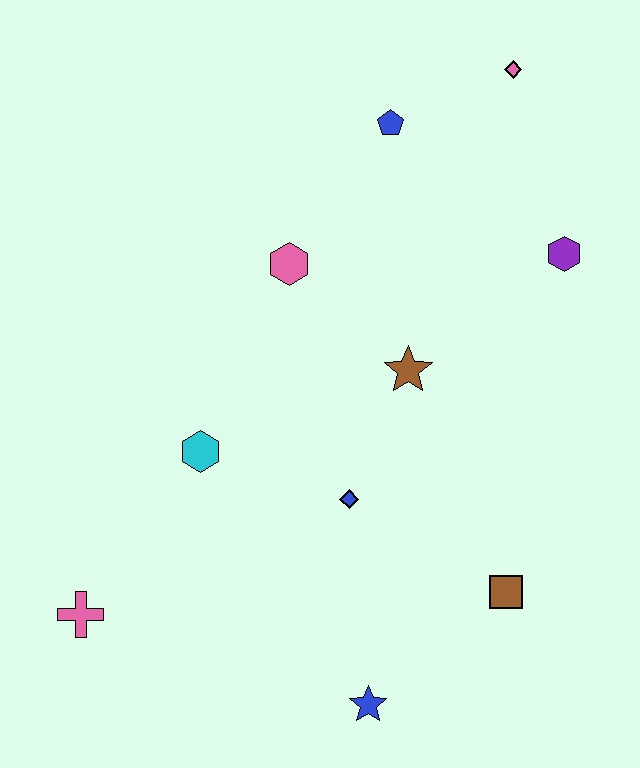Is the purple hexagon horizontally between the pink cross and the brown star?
No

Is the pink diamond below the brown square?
No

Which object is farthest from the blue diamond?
The pink diamond is farthest from the blue diamond.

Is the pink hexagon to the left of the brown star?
Yes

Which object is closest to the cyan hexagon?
The blue diamond is closest to the cyan hexagon.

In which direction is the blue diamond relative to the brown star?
The blue diamond is below the brown star.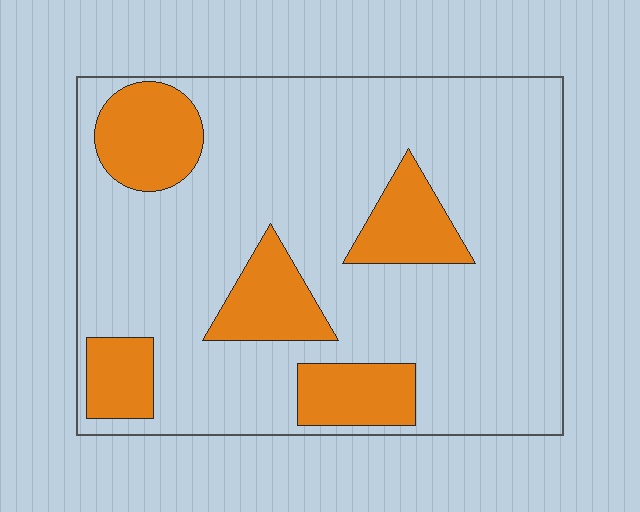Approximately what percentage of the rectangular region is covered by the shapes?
Approximately 20%.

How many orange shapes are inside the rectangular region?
5.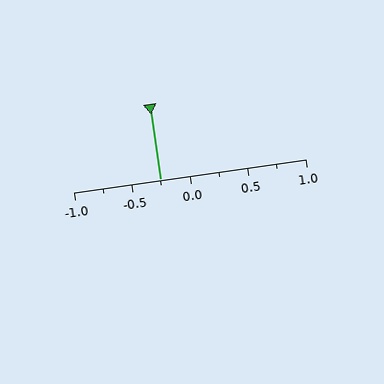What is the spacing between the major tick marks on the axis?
The major ticks are spaced 0.5 apart.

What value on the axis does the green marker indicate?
The marker indicates approximately -0.25.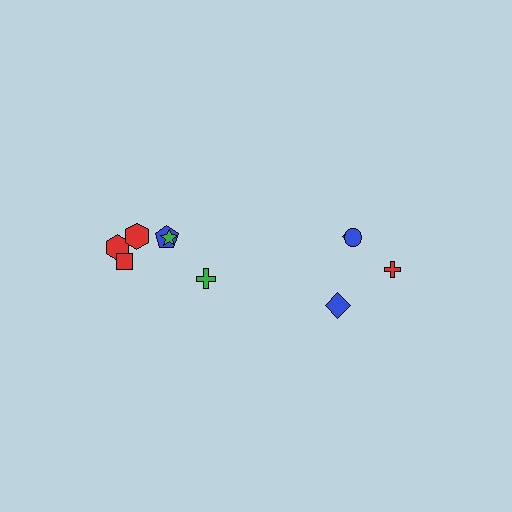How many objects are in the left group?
There are 6 objects.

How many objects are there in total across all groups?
There are 10 objects.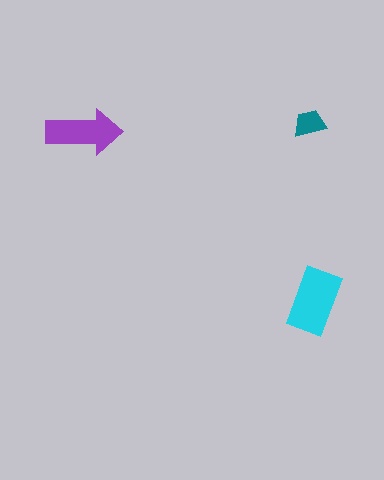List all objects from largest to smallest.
The cyan rectangle, the purple arrow, the teal trapezoid.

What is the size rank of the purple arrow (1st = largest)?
2nd.